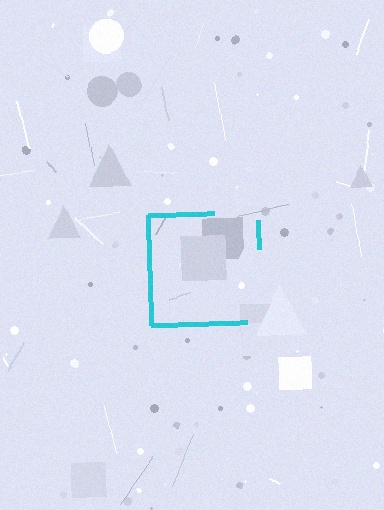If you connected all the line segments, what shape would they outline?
They would outline a square.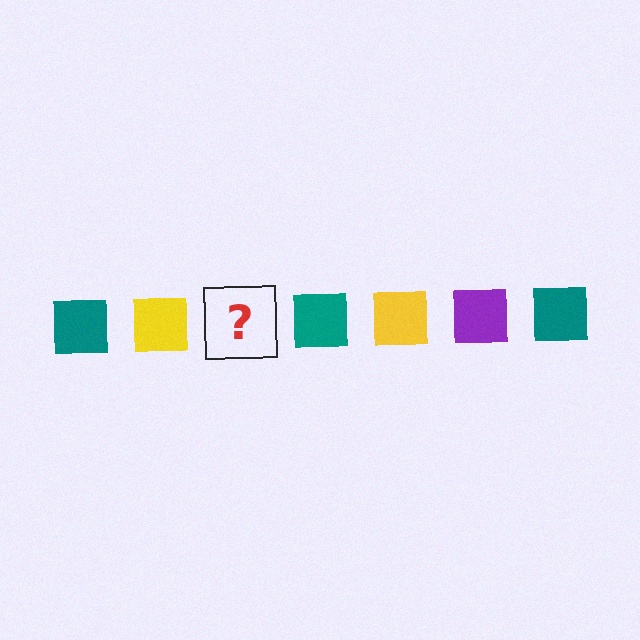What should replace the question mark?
The question mark should be replaced with a purple square.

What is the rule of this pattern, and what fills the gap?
The rule is that the pattern cycles through teal, yellow, purple squares. The gap should be filled with a purple square.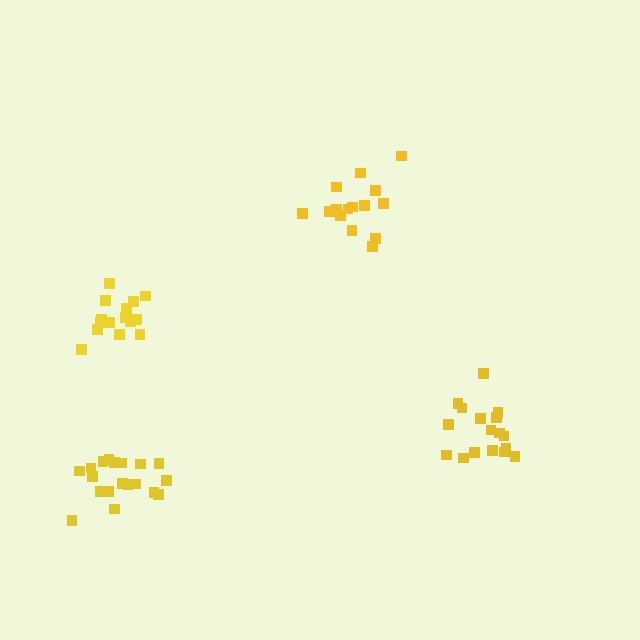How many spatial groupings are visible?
There are 4 spatial groupings.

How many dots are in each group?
Group 1: 15 dots, Group 2: 15 dots, Group 3: 19 dots, Group 4: 17 dots (66 total).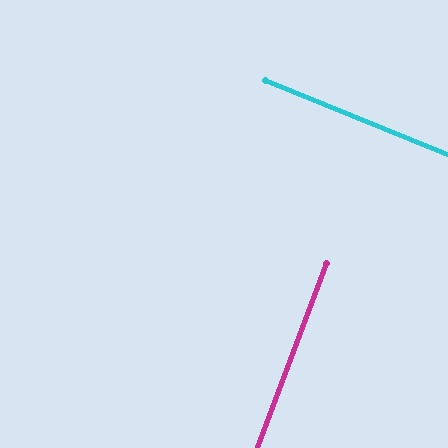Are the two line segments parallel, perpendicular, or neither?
Perpendicular — they meet at approximately 89°.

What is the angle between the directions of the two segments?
Approximately 89 degrees.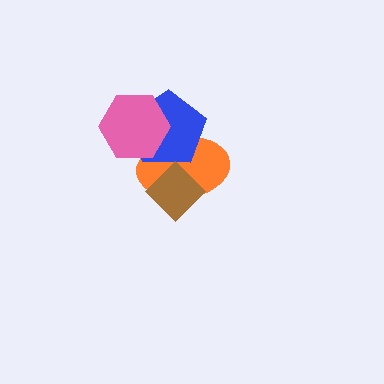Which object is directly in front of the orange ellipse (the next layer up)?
The blue pentagon is directly in front of the orange ellipse.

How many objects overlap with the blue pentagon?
3 objects overlap with the blue pentagon.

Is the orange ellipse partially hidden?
Yes, it is partially covered by another shape.